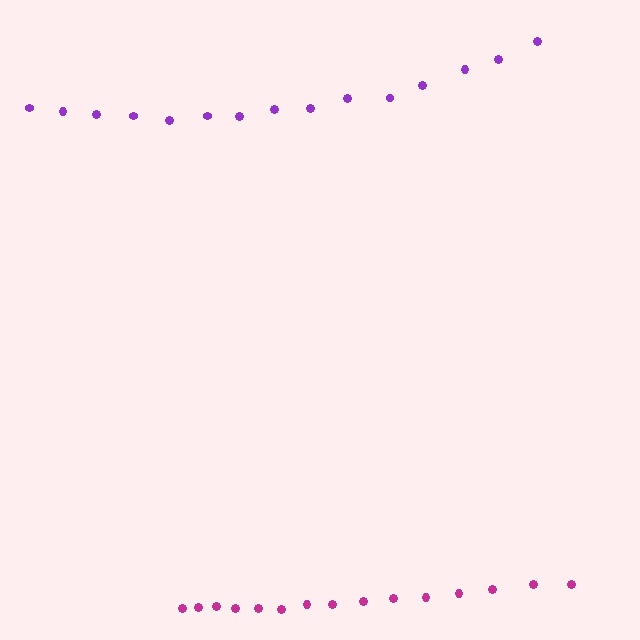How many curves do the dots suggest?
There are 2 distinct paths.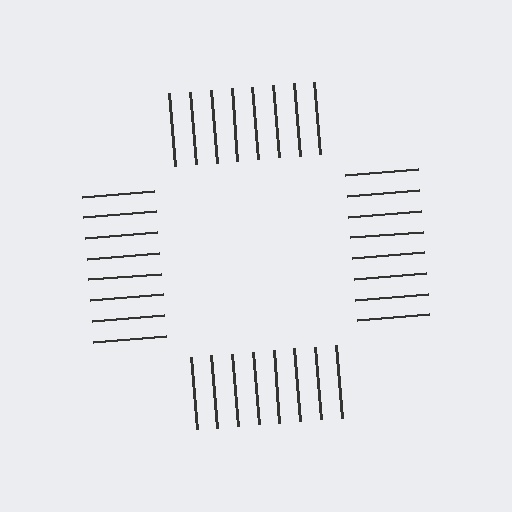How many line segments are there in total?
32 — 8 along each of the 4 edges.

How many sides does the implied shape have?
4 sides — the line-ends trace a square.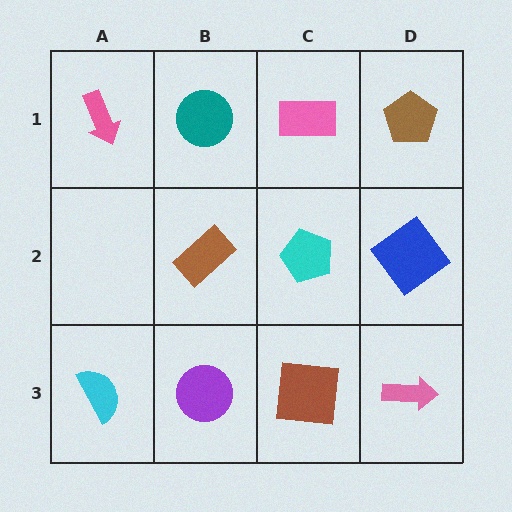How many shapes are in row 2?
3 shapes.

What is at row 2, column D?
A blue diamond.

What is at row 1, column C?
A pink rectangle.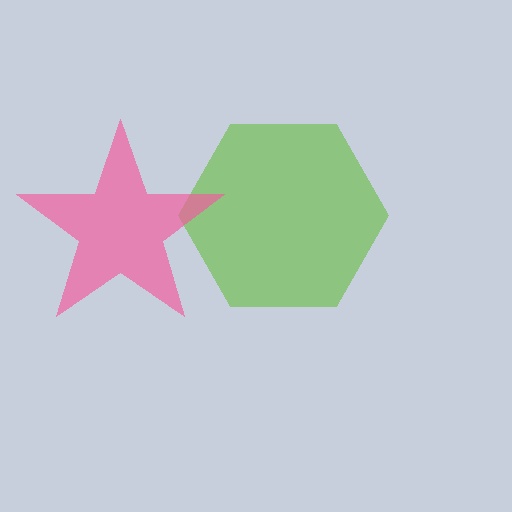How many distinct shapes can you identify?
There are 2 distinct shapes: a lime hexagon, a pink star.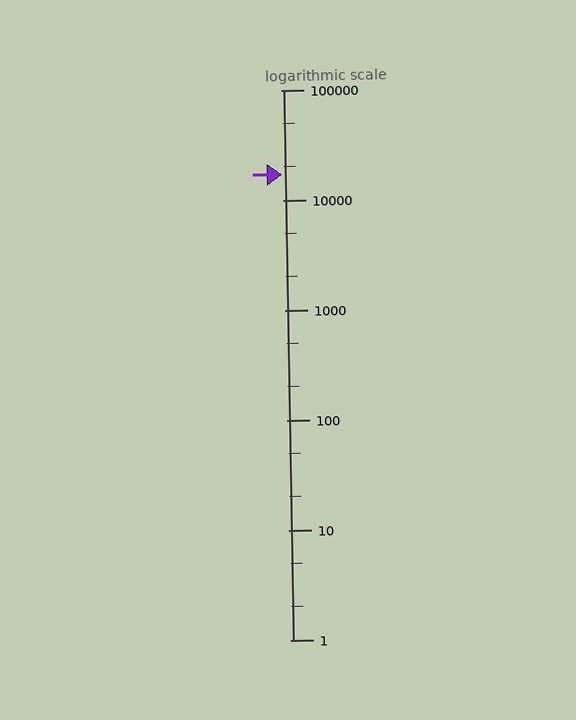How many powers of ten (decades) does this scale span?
The scale spans 5 decades, from 1 to 100000.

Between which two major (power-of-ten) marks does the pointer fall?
The pointer is between 10000 and 100000.